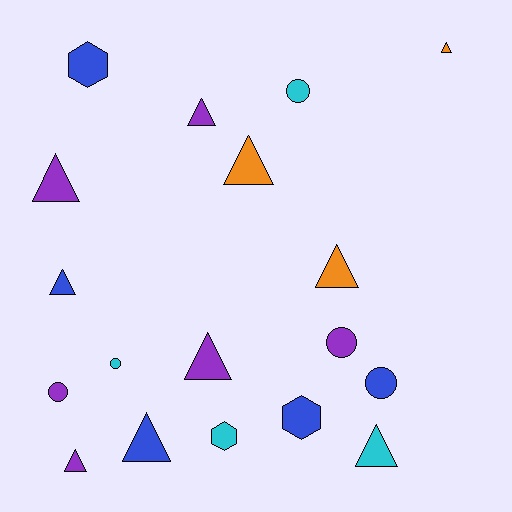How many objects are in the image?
There are 18 objects.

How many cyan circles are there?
There are 2 cyan circles.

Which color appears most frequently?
Purple, with 6 objects.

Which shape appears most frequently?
Triangle, with 10 objects.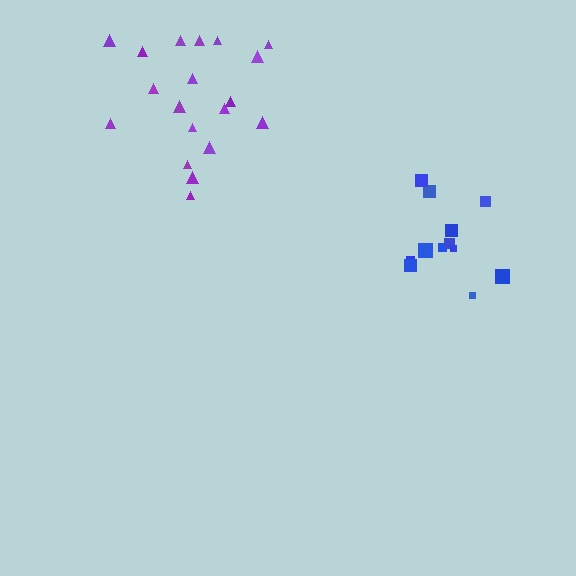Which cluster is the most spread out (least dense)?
Purple.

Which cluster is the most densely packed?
Blue.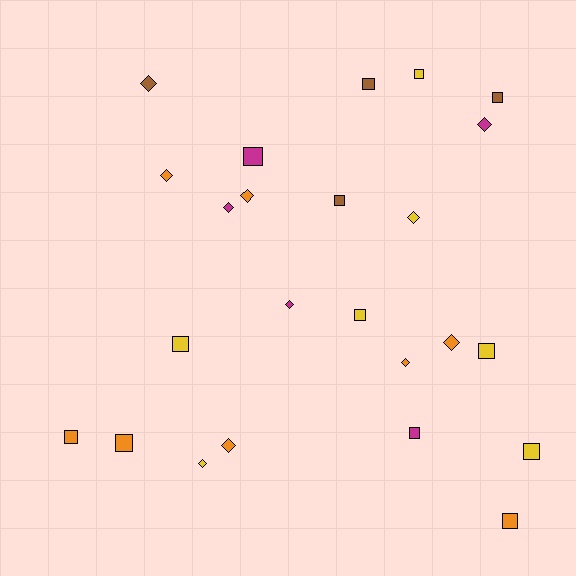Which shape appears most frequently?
Square, with 13 objects.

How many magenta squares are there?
There are 2 magenta squares.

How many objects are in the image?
There are 24 objects.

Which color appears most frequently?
Orange, with 8 objects.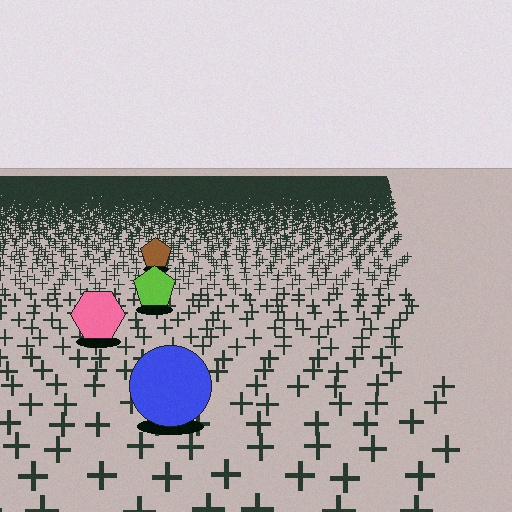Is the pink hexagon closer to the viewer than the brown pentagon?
Yes. The pink hexagon is closer — you can tell from the texture gradient: the ground texture is coarser near it.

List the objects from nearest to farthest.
From nearest to farthest: the blue circle, the pink hexagon, the lime pentagon, the brown pentagon.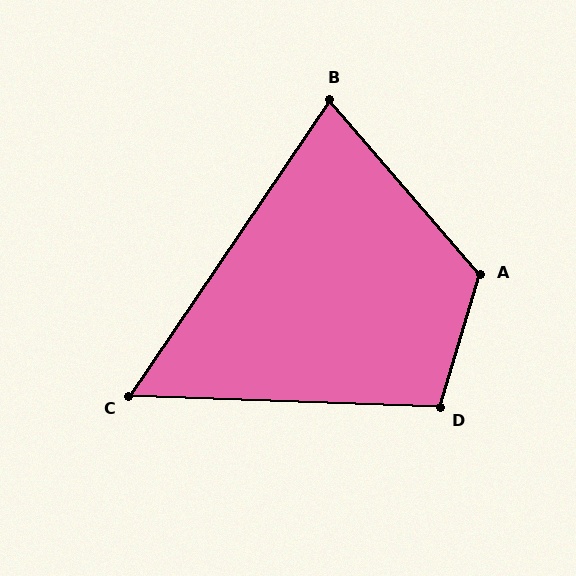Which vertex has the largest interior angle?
A, at approximately 122 degrees.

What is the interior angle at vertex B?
Approximately 75 degrees (acute).